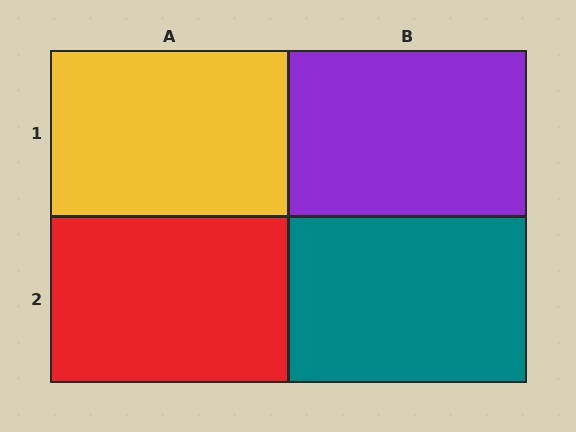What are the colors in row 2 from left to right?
Red, teal.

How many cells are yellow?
1 cell is yellow.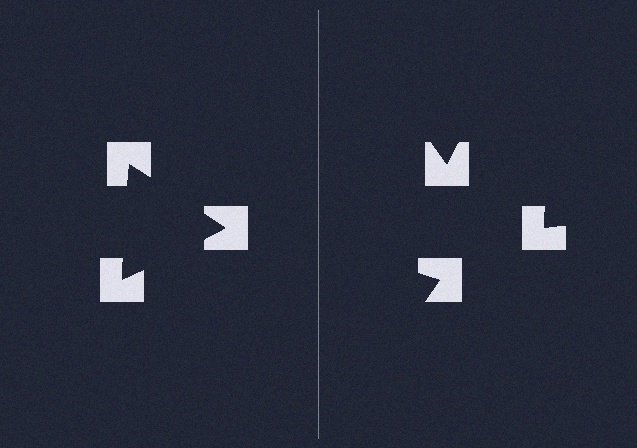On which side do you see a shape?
An illusory triangle appears on the left side. On the right side the wedge cuts are rotated, so no coherent shape forms.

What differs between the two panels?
The notched squares are positioned identically on both sides; only the wedge orientations differ. On the left they align to a triangle; on the right they are misaligned.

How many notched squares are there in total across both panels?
6 — 3 on each side.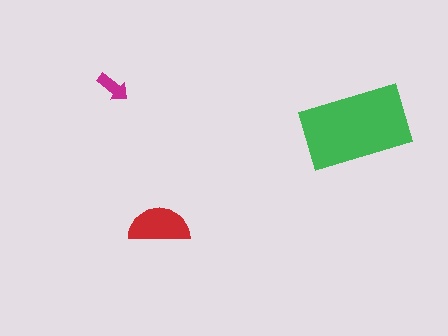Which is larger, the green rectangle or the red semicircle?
The green rectangle.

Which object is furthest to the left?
The magenta arrow is leftmost.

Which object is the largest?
The green rectangle.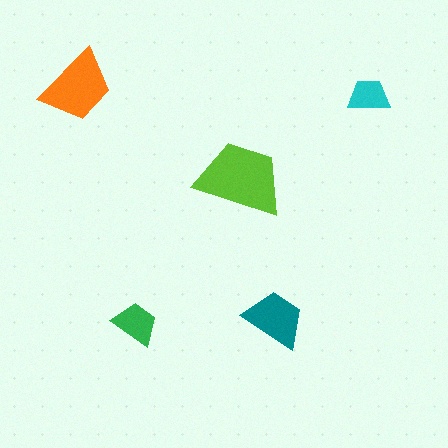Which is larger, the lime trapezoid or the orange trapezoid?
The lime one.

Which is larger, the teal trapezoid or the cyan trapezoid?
The teal one.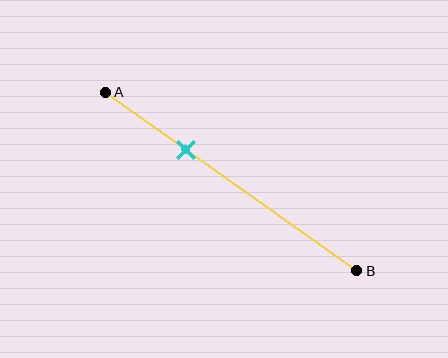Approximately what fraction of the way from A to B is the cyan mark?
The cyan mark is approximately 30% of the way from A to B.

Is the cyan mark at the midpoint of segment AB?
No, the mark is at about 30% from A, not at the 50% midpoint.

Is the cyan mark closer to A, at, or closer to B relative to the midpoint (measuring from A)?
The cyan mark is closer to point A than the midpoint of segment AB.